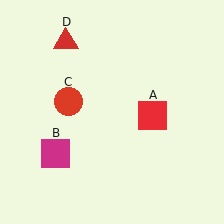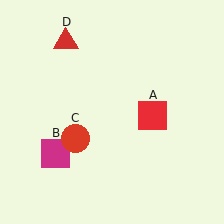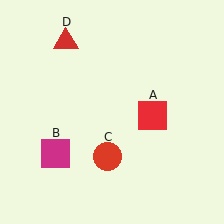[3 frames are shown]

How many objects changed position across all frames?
1 object changed position: red circle (object C).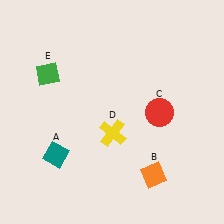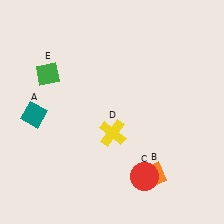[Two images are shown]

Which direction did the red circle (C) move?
The red circle (C) moved down.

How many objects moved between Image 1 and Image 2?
2 objects moved between the two images.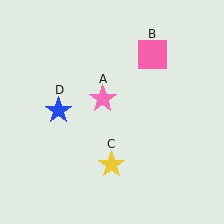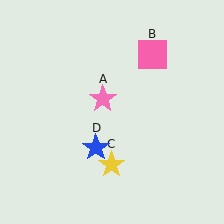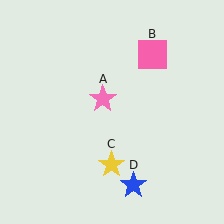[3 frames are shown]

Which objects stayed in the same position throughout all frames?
Pink star (object A) and pink square (object B) and yellow star (object C) remained stationary.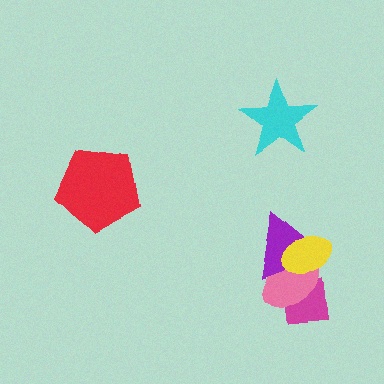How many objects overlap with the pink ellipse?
3 objects overlap with the pink ellipse.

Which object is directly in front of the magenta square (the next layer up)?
The pink ellipse is directly in front of the magenta square.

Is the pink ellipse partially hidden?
Yes, it is partially covered by another shape.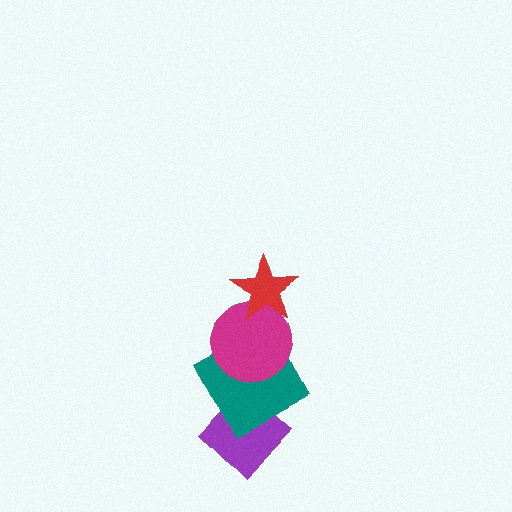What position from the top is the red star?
The red star is 1st from the top.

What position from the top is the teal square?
The teal square is 3rd from the top.